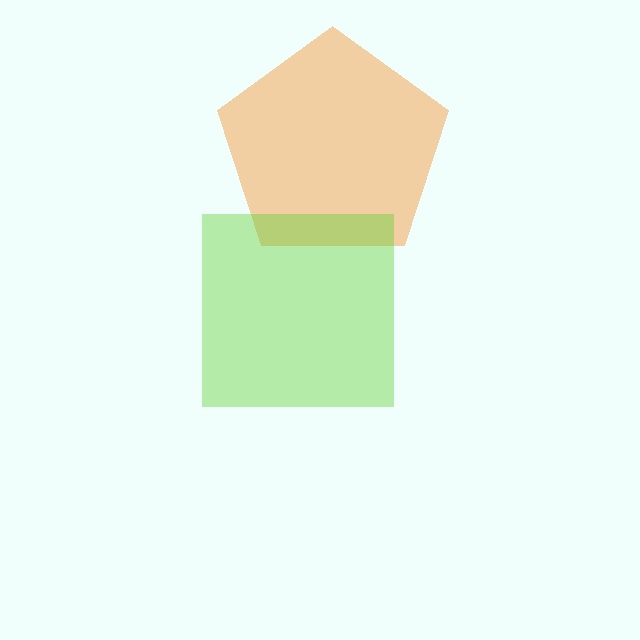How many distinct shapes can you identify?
There are 2 distinct shapes: an orange pentagon, a lime square.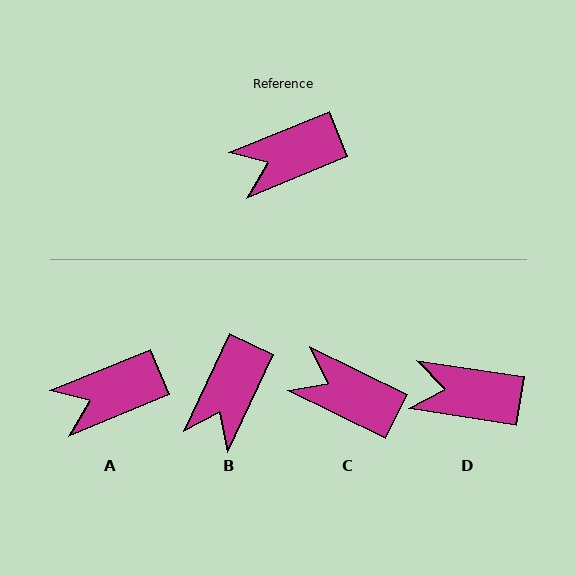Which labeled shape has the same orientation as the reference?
A.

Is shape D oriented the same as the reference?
No, it is off by about 31 degrees.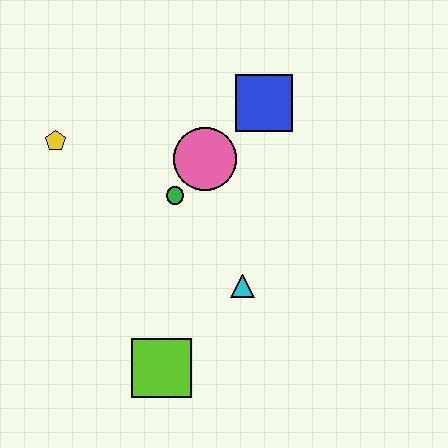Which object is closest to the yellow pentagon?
The green circle is closest to the yellow pentagon.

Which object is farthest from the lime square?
The blue square is farthest from the lime square.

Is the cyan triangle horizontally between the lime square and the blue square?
Yes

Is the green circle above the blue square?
No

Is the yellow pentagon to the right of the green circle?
No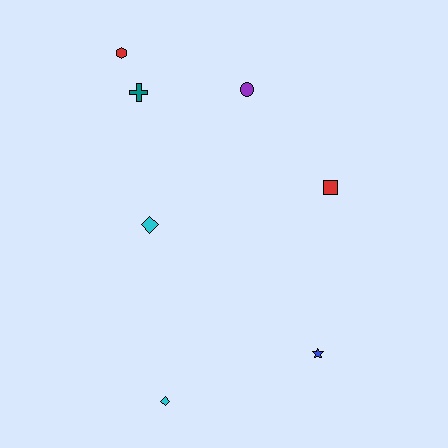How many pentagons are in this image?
There are no pentagons.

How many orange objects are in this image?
There are no orange objects.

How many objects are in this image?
There are 7 objects.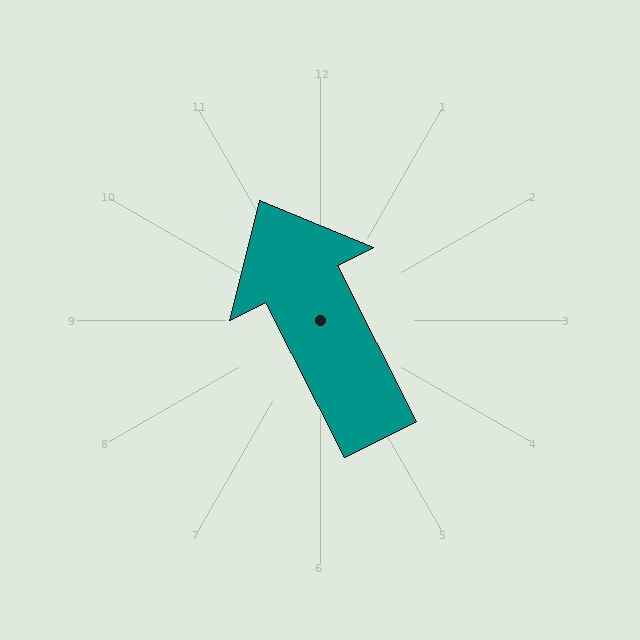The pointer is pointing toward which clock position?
Roughly 11 o'clock.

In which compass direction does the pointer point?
Northwest.